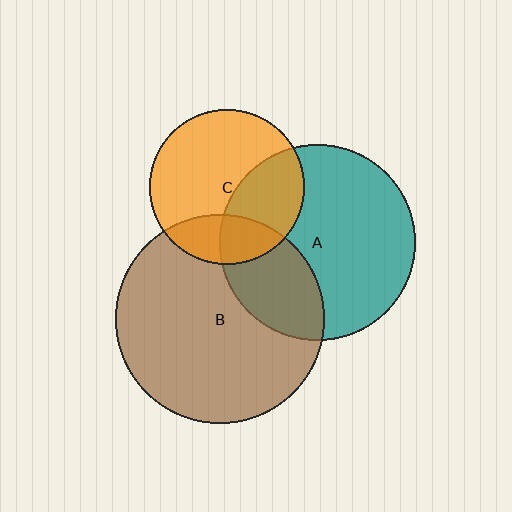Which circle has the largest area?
Circle B (brown).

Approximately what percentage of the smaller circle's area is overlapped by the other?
Approximately 30%.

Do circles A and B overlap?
Yes.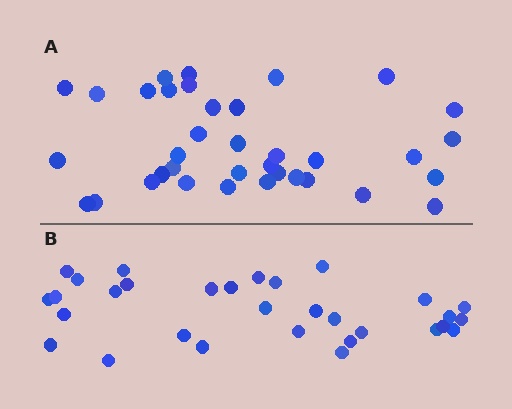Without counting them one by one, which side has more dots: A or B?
Region A (the top region) has more dots.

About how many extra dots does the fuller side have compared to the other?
Region A has about 5 more dots than region B.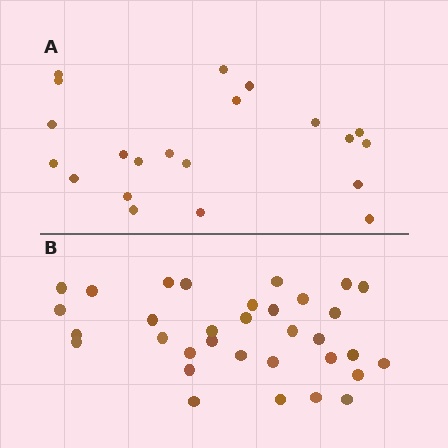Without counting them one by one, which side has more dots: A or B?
Region B (the bottom region) has more dots.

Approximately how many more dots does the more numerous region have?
Region B has roughly 12 or so more dots than region A.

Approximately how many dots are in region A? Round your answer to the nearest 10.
About 20 dots. (The exact count is 21, which rounds to 20.)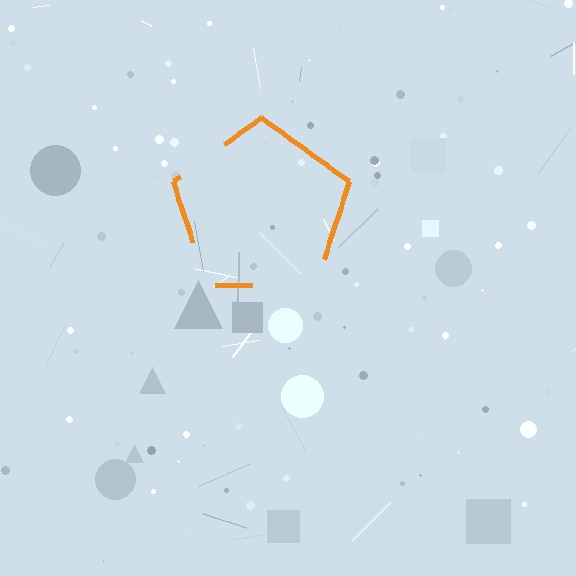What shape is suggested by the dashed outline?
The dashed outline suggests a pentagon.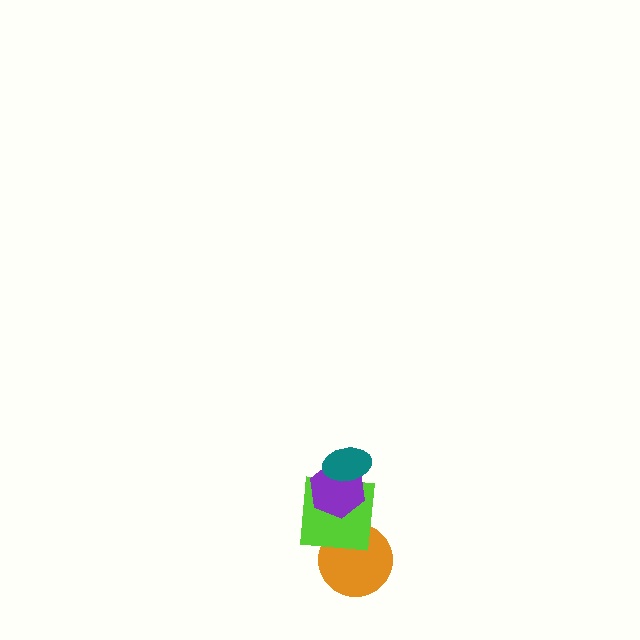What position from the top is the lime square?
The lime square is 3rd from the top.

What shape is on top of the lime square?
The purple hexagon is on top of the lime square.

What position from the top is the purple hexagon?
The purple hexagon is 2nd from the top.